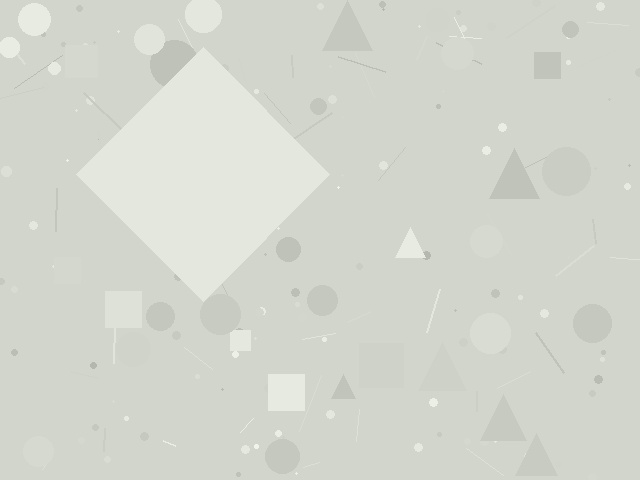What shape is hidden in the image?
A diamond is hidden in the image.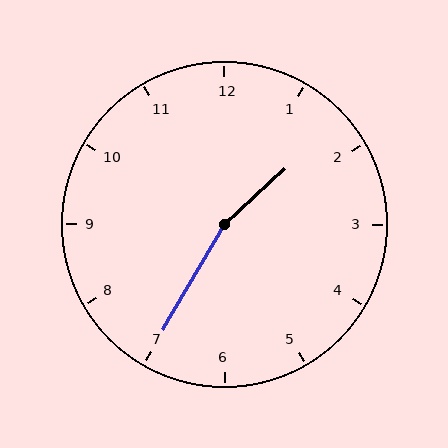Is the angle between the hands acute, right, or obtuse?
It is obtuse.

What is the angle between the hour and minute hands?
Approximately 162 degrees.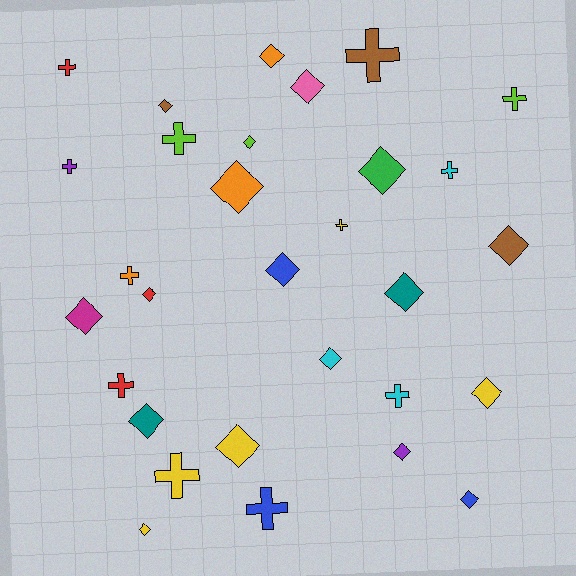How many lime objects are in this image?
There are 3 lime objects.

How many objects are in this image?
There are 30 objects.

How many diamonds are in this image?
There are 18 diamonds.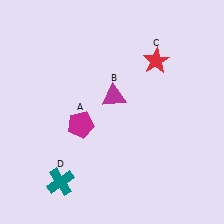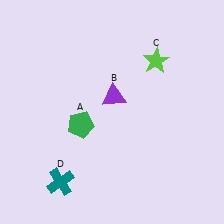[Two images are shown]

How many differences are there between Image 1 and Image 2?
There are 3 differences between the two images.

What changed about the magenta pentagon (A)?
In Image 1, A is magenta. In Image 2, it changed to green.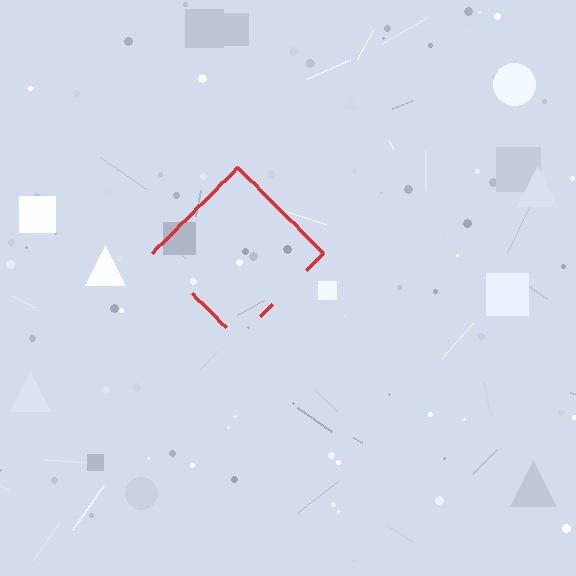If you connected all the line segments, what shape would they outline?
They would outline a diamond.